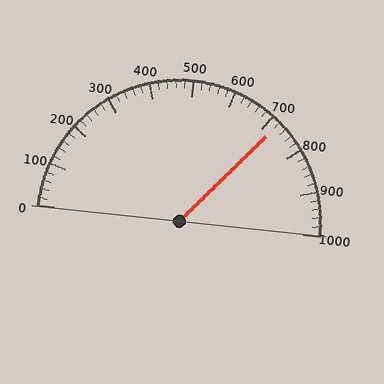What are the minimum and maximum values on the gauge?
The gauge ranges from 0 to 1000.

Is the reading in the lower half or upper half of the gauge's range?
The reading is in the upper half of the range (0 to 1000).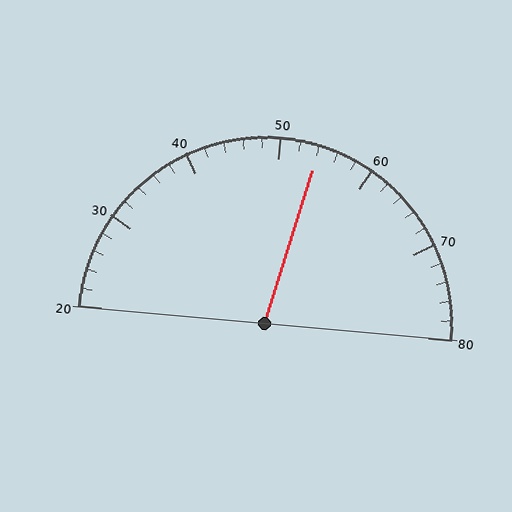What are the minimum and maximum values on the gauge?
The gauge ranges from 20 to 80.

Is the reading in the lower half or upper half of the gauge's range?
The reading is in the upper half of the range (20 to 80).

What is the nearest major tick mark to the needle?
The nearest major tick mark is 50.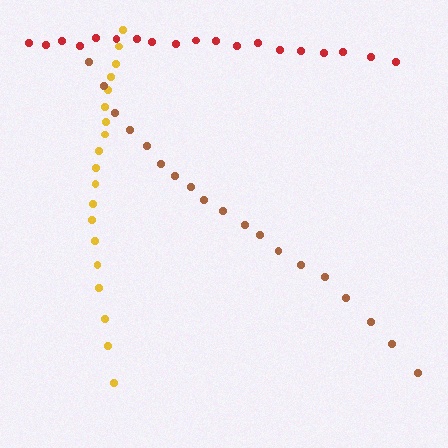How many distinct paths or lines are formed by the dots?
There are 3 distinct paths.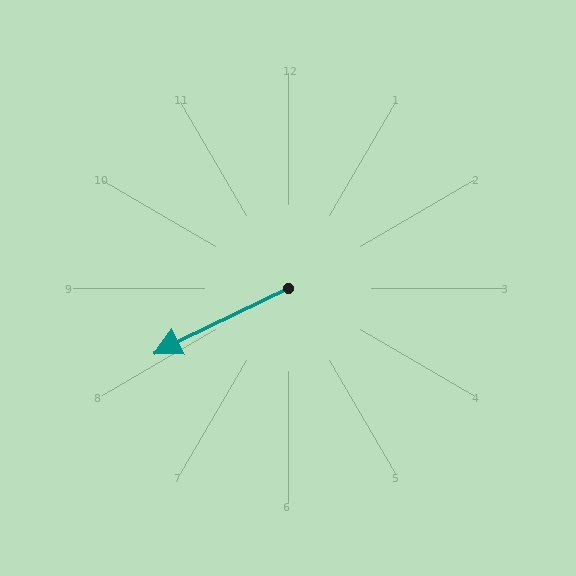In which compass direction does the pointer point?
Southwest.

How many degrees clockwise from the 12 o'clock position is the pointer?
Approximately 244 degrees.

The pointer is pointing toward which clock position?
Roughly 8 o'clock.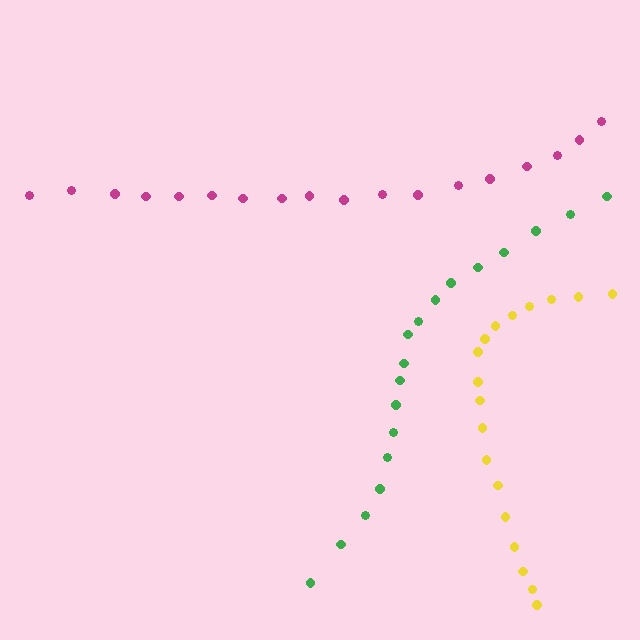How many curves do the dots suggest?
There are 3 distinct paths.